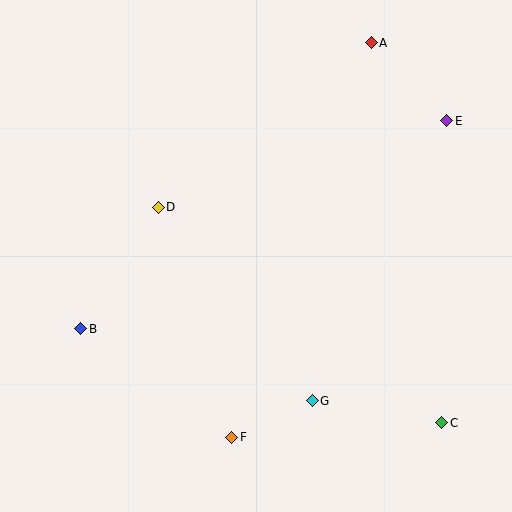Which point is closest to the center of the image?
Point D at (158, 207) is closest to the center.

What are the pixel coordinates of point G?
Point G is at (312, 401).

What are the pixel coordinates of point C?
Point C is at (442, 423).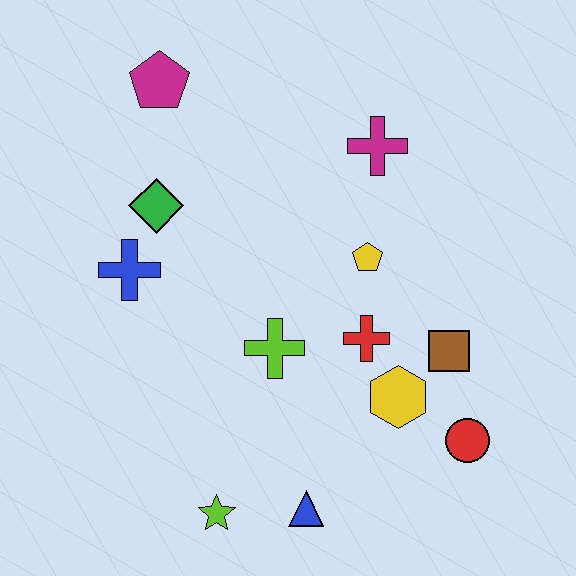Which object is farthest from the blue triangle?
The magenta pentagon is farthest from the blue triangle.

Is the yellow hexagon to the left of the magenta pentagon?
No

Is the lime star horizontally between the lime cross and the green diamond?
Yes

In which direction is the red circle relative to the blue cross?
The red circle is to the right of the blue cross.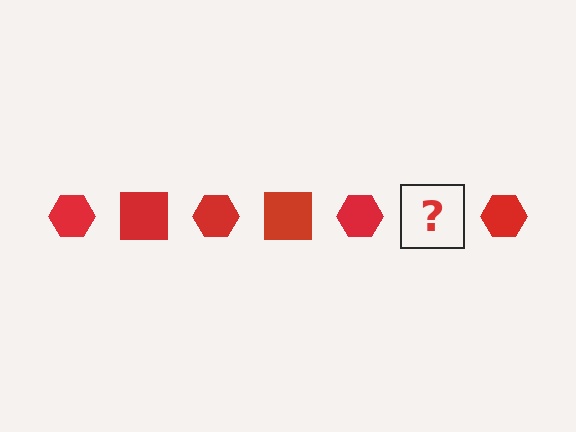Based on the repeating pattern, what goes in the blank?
The blank should be a red square.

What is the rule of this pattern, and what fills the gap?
The rule is that the pattern cycles through hexagon, square shapes in red. The gap should be filled with a red square.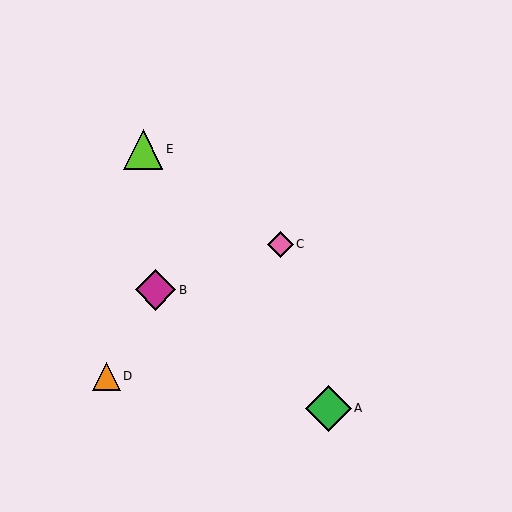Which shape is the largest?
The green diamond (labeled A) is the largest.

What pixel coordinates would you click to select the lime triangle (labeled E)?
Click at (143, 150) to select the lime triangle E.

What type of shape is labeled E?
Shape E is a lime triangle.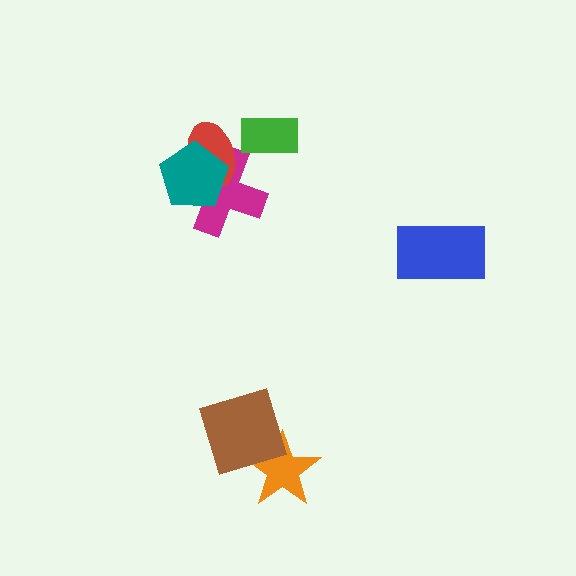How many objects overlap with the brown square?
1 object overlaps with the brown square.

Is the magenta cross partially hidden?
Yes, it is partially covered by another shape.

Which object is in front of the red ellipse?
The teal pentagon is in front of the red ellipse.